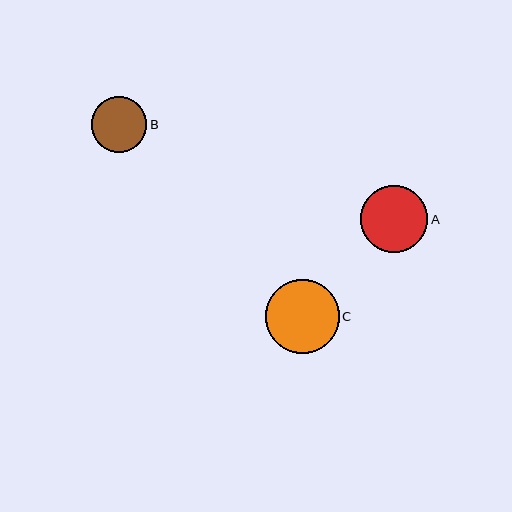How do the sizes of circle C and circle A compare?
Circle C and circle A are approximately the same size.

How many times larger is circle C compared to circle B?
Circle C is approximately 1.3 times the size of circle B.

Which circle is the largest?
Circle C is the largest with a size of approximately 73 pixels.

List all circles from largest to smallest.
From largest to smallest: C, A, B.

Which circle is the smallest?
Circle B is the smallest with a size of approximately 56 pixels.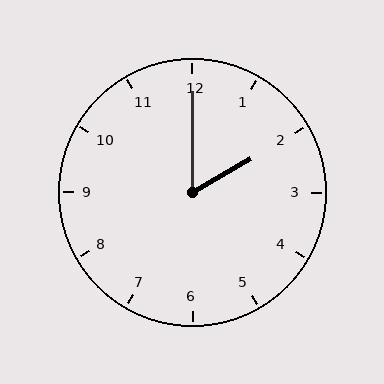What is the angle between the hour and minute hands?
Approximately 60 degrees.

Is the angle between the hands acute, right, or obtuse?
It is acute.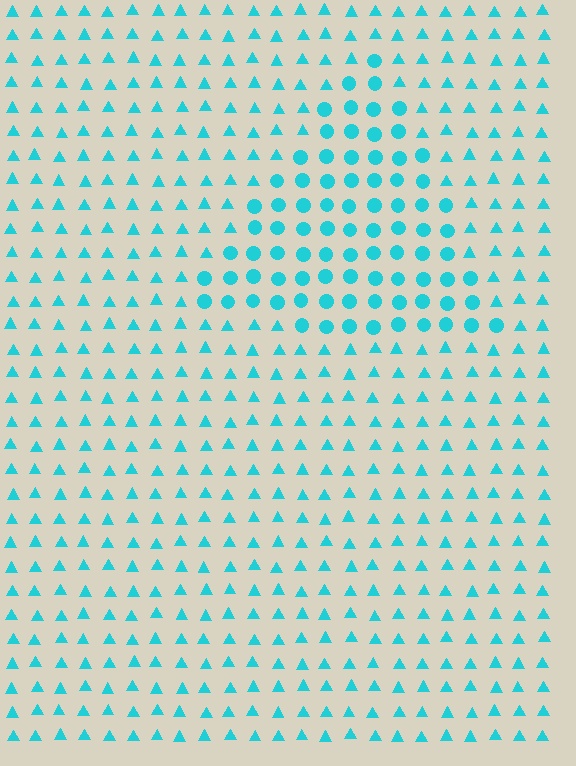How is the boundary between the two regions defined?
The boundary is defined by a change in element shape: circles inside vs. triangles outside. All elements share the same color and spacing.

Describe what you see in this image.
The image is filled with small cyan elements arranged in a uniform grid. A triangle-shaped region contains circles, while the surrounding area contains triangles. The boundary is defined purely by the change in element shape.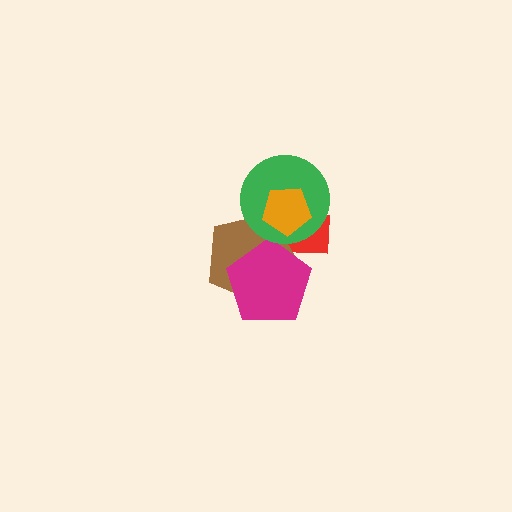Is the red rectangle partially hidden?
Yes, it is partially covered by another shape.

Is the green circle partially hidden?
Yes, it is partially covered by another shape.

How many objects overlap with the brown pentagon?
4 objects overlap with the brown pentagon.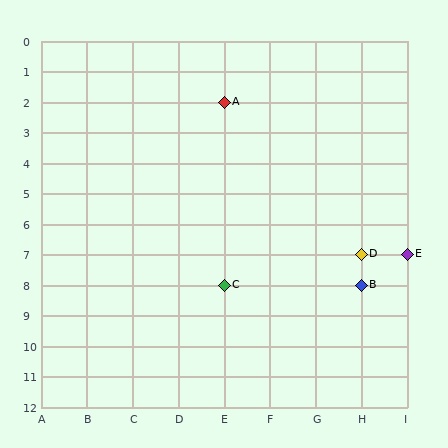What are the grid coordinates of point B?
Point B is at grid coordinates (H, 8).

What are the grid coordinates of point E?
Point E is at grid coordinates (I, 7).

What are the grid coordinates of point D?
Point D is at grid coordinates (H, 7).